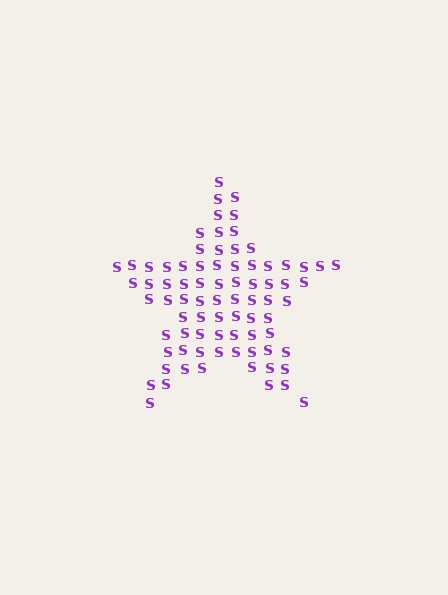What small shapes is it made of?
It is made of small letter S's.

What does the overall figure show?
The overall figure shows a star.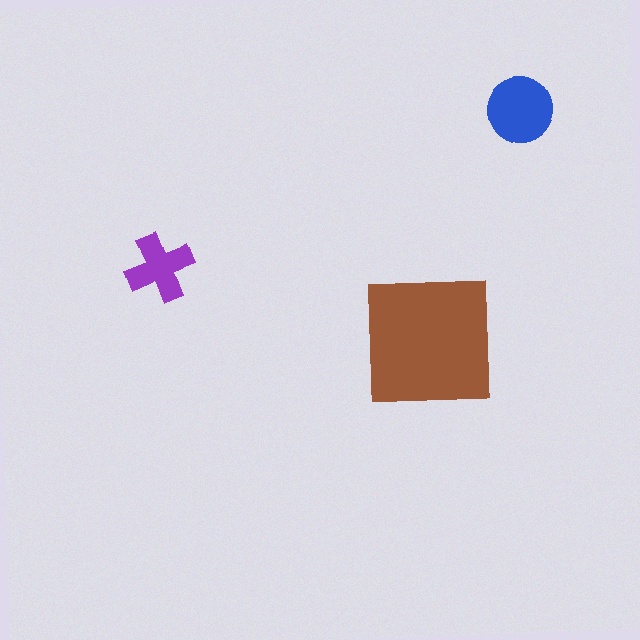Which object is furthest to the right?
The blue circle is rightmost.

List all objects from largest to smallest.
The brown square, the blue circle, the purple cross.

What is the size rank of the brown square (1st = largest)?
1st.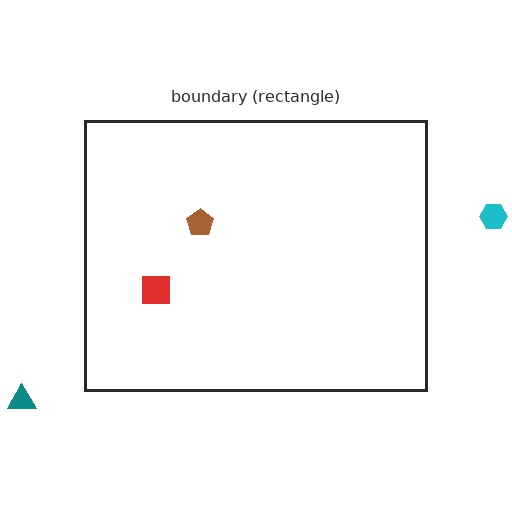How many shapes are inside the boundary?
2 inside, 2 outside.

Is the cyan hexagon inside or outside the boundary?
Outside.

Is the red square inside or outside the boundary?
Inside.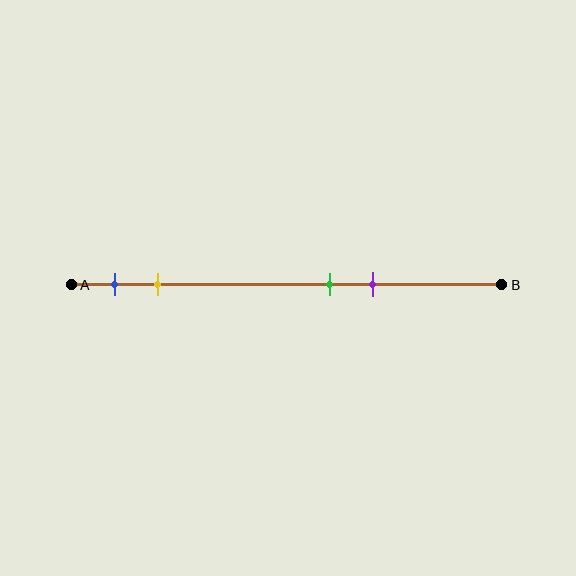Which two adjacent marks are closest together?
The green and purple marks are the closest adjacent pair.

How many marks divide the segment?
There are 4 marks dividing the segment.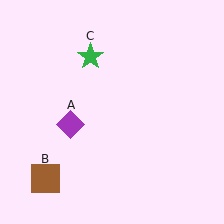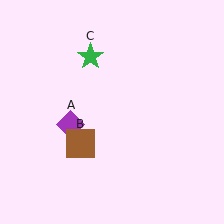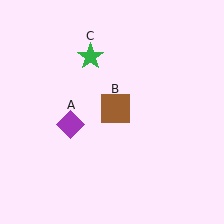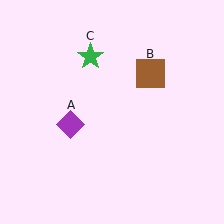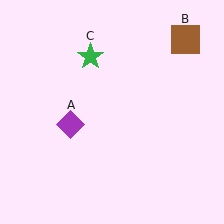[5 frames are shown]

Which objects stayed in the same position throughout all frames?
Purple diamond (object A) and green star (object C) remained stationary.